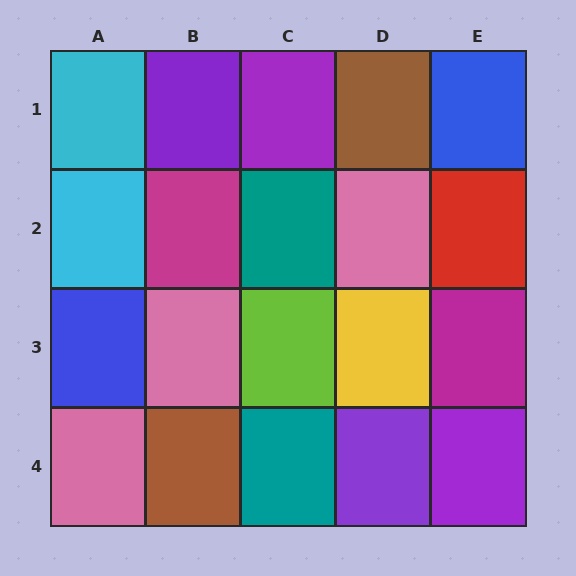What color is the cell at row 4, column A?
Pink.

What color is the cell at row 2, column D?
Pink.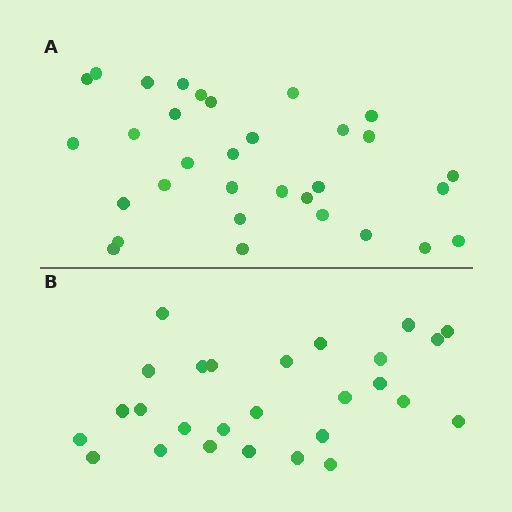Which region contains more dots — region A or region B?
Region A (the top region) has more dots.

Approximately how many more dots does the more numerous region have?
Region A has about 5 more dots than region B.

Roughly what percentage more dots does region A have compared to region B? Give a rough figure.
About 20% more.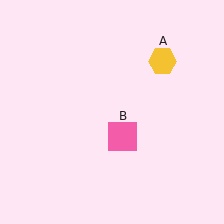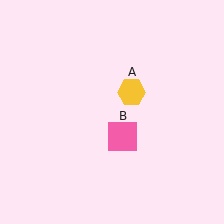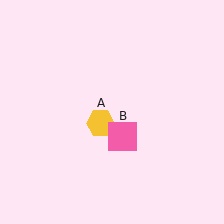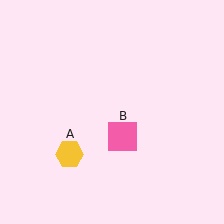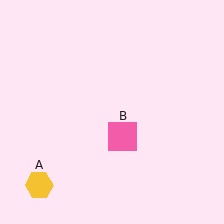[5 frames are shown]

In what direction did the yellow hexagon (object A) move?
The yellow hexagon (object A) moved down and to the left.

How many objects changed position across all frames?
1 object changed position: yellow hexagon (object A).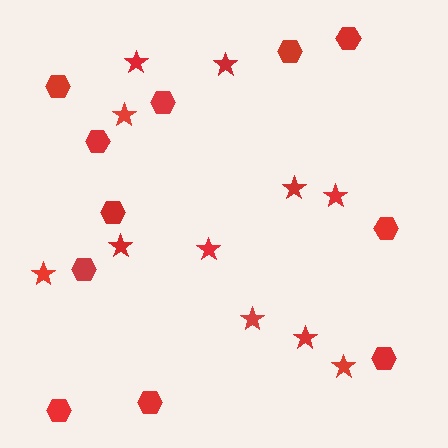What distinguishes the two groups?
There are 2 groups: one group of stars (11) and one group of hexagons (11).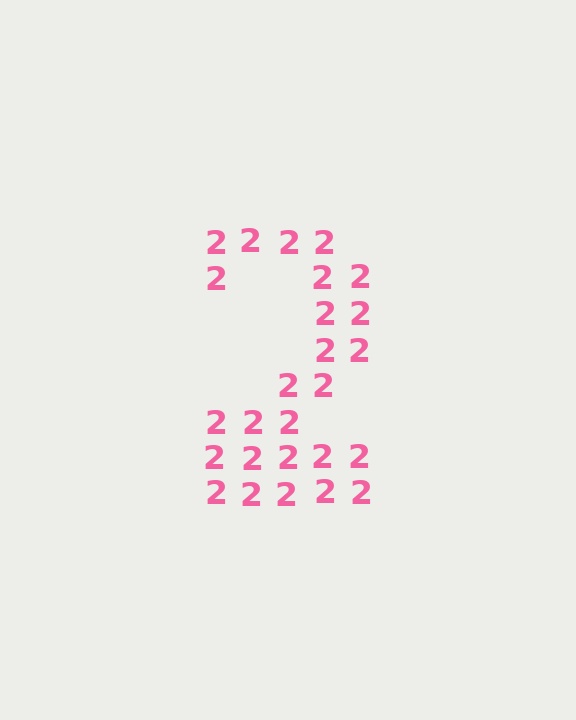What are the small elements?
The small elements are digit 2's.